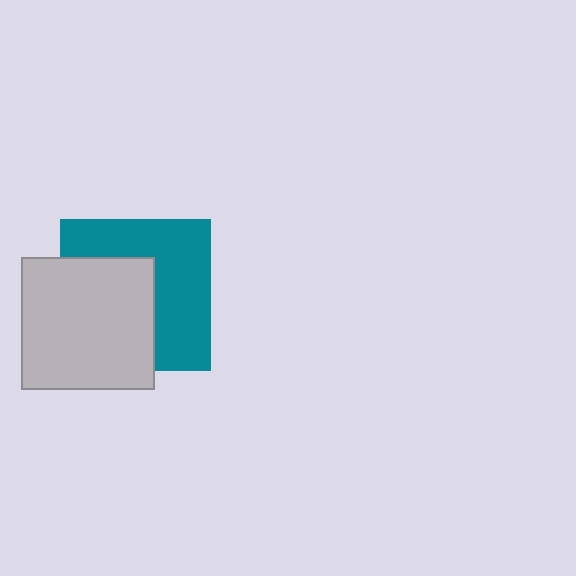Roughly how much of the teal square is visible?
About half of it is visible (roughly 53%).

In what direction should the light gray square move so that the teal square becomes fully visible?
The light gray square should move left. That is the shortest direction to clear the overlap and leave the teal square fully visible.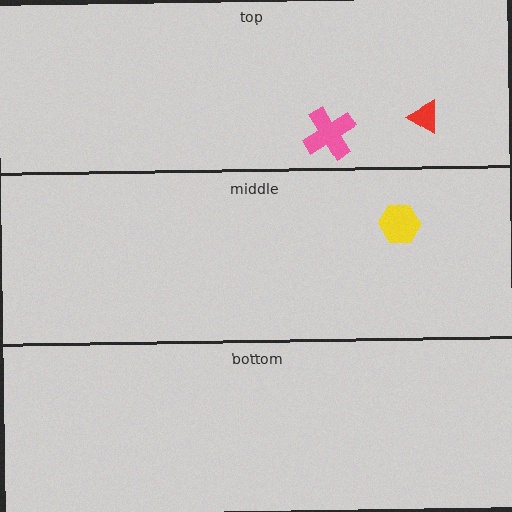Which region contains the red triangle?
The top region.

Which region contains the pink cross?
The top region.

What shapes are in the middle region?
The yellow hexagon.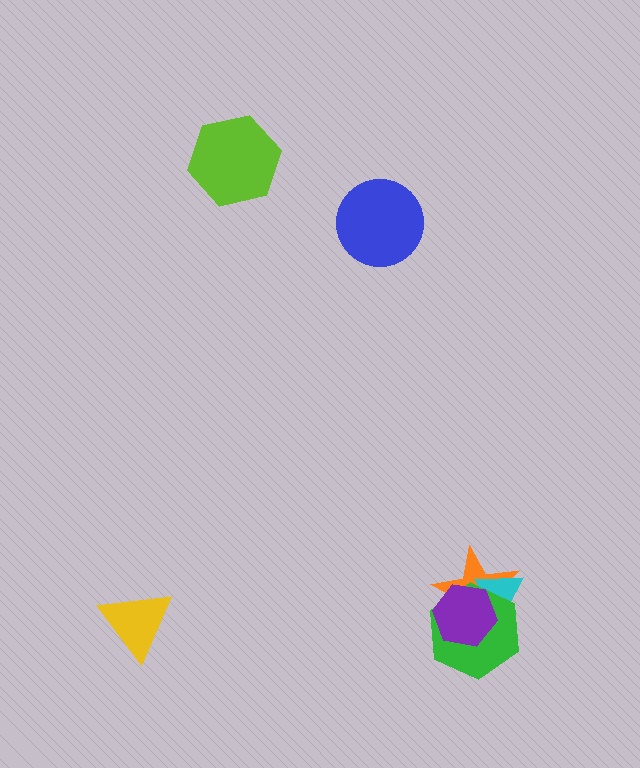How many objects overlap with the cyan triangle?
3 objects overlap with the cyan triangle.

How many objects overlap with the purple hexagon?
3 objects overlap with the purple hexagon.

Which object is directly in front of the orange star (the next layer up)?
The cyan triangle is directly in front of the orange star.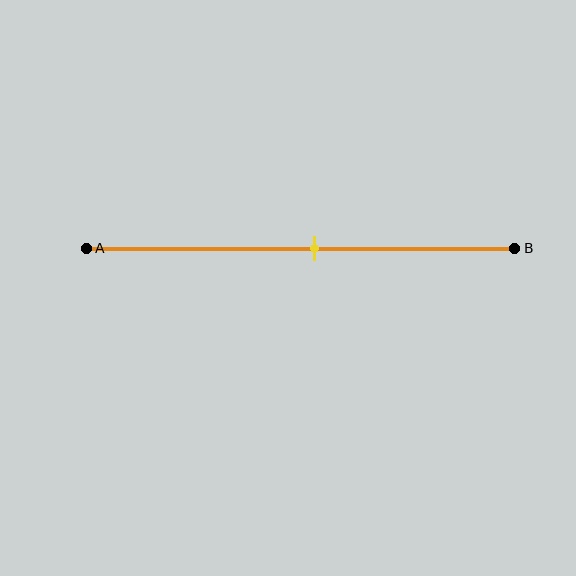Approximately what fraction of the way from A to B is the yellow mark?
The yellow mark is approximately 55% of the way from A to B.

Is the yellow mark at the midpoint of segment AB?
No, the mark is at about 55% from A, not at the 50% midpoint.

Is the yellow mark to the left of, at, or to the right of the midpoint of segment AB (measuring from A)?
The yellow mark is to the right of the midpoint of segment AB.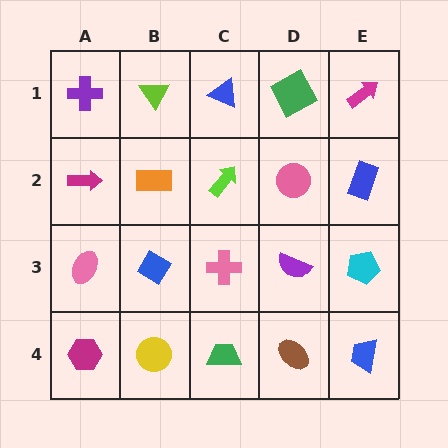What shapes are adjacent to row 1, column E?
A blue rectangle (row 2, column E), a green square (row 1, column D).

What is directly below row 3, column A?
A magenta hexagon.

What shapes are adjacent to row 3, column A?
A magenta arrow (row 2, column A), a magenta hexagon (row 4, column A), a blue diamond (row 3, column B).